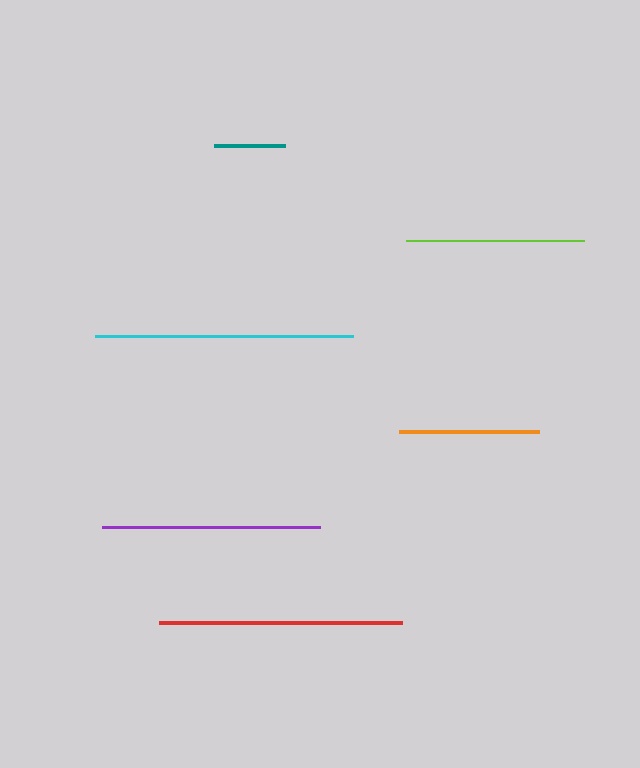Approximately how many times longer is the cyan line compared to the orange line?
The cyan line is approximately 1.8 times the length of the orange line.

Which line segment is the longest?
The cyan line is the longest at approximately 258 pixels.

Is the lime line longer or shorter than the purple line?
The purple line is longer than the lime line.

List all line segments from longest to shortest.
From longest to shortest: cyan, red, purple, lime, orange, teal.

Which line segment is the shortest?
The teal line is the shortest at approximately 71 pixels.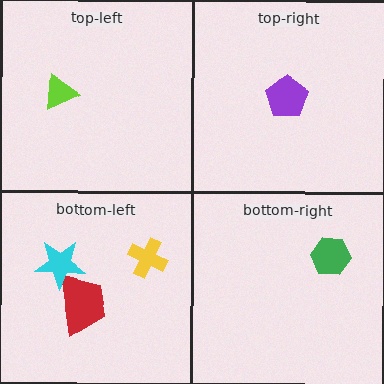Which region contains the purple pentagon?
The top-right region.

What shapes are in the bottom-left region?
The red trapezoid, the cyan star, the yellow cross.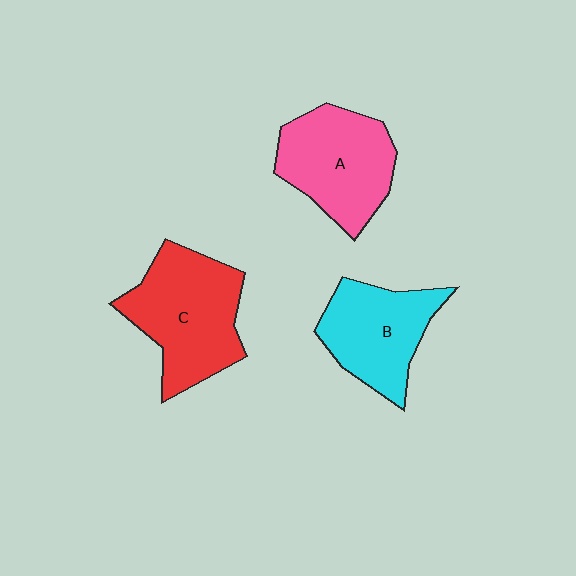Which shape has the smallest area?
Shape B (cyan).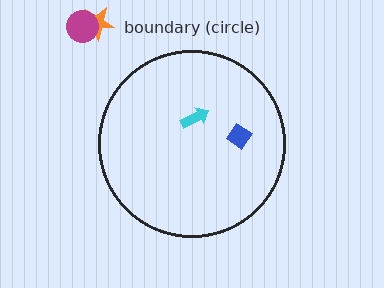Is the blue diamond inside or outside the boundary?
Inside.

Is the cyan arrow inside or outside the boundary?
Inside.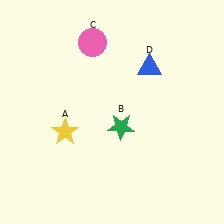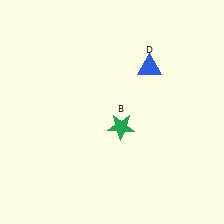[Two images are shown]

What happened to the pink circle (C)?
The pink circle (C) was removed in Image 2. It was in the top-left area of Image 1.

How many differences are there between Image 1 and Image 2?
There are 2 differences between the two images.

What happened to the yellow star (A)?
The yellow star (A) was removed in Image 2. It was in the bottom-left area of Image 1.